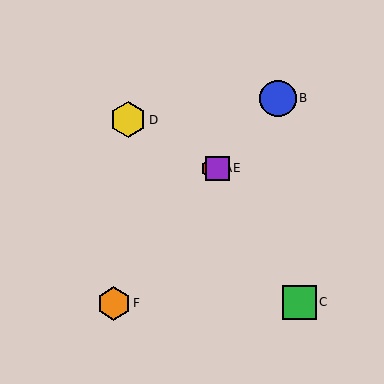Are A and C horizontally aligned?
No, A is at y≈168 and C is at y≈302.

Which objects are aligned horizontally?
Objects A, E are aligned horizontally.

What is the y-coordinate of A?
Object A is at y≈168.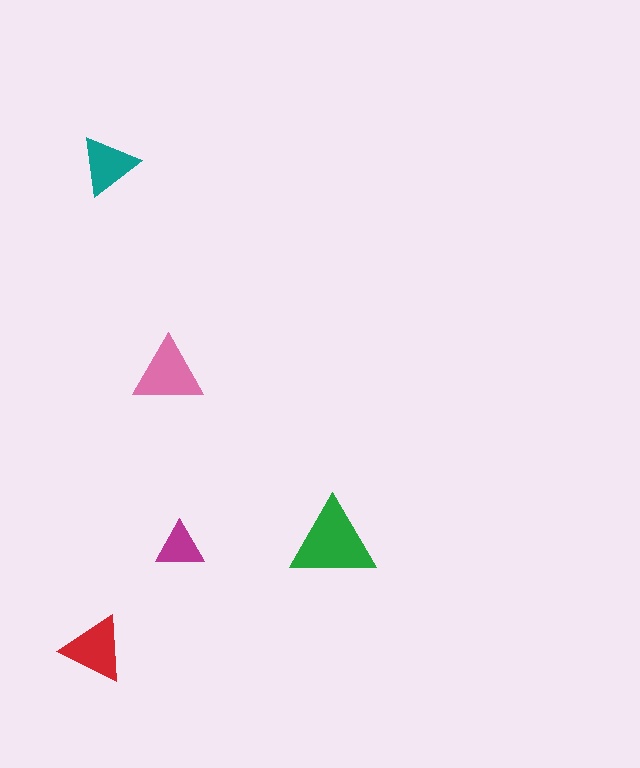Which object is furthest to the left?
The red triangle is leftmost.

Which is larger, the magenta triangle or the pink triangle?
The pink one.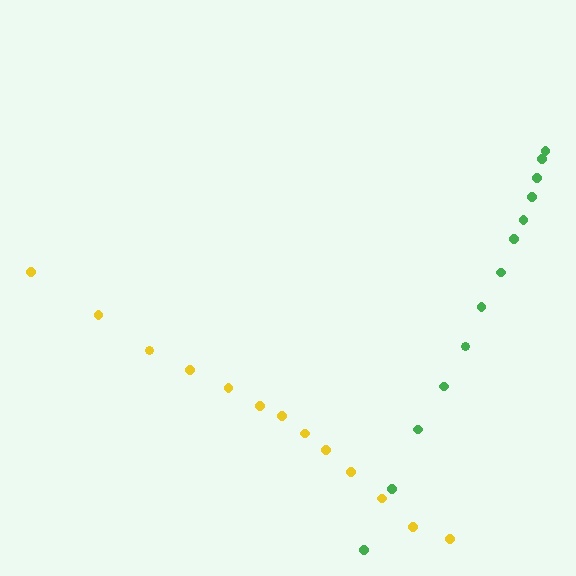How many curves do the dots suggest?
There are 2 distinct paths.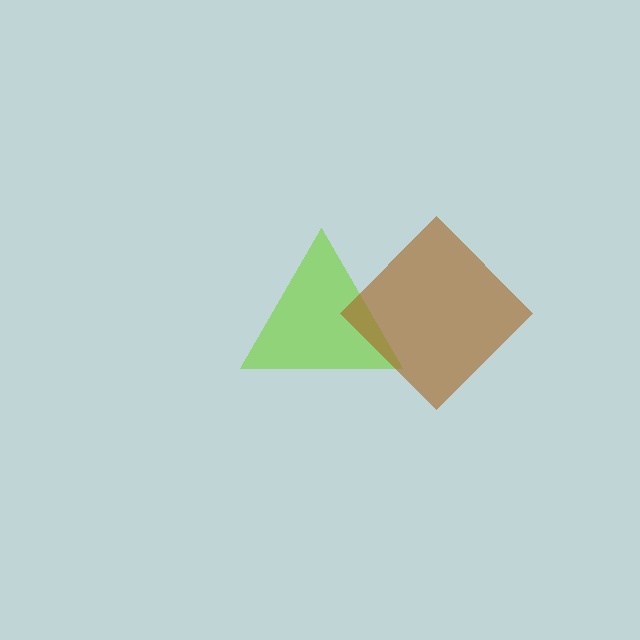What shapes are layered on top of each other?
The layered shapes are: a lime triangle, a brown diamond.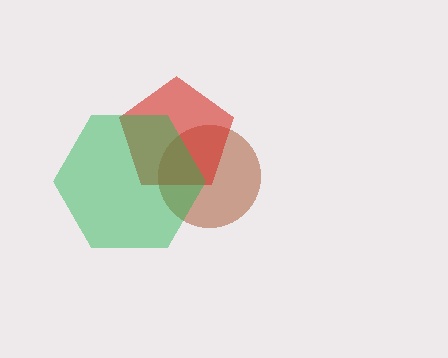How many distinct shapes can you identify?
There are 3 distinct shapes: a brown circle, a red pentagon, a green hexagon.